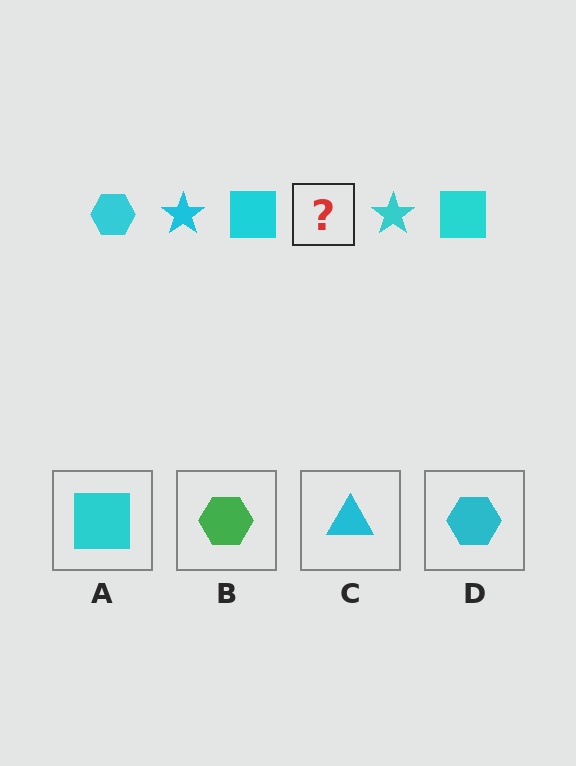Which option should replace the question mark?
Option D.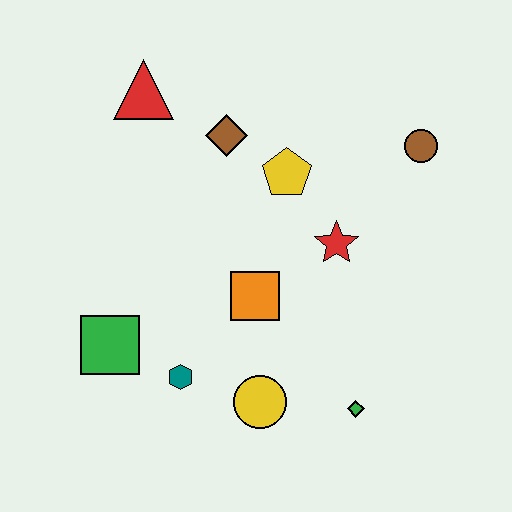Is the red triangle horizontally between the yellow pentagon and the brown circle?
No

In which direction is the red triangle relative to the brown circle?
The red triangle is to the left of the brown circle.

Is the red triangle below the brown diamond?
No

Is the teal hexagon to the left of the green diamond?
Yes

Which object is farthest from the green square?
The brown circle is farthest from the green square.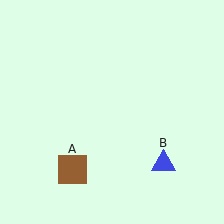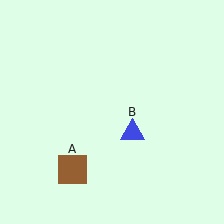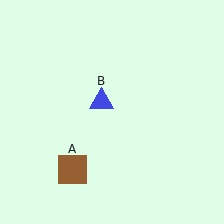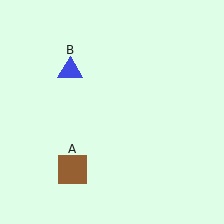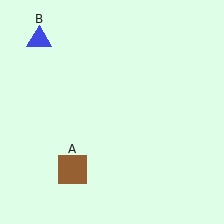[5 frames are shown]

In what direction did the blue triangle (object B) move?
The blue triangle (object B) moved up and to the left.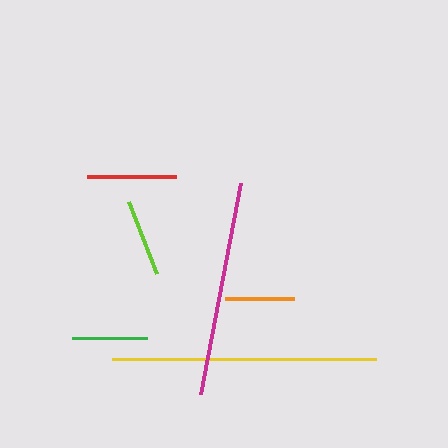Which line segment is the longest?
The yellow line is the longest at approximately 264 pixels.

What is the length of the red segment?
The red segment is approximately 89 pixels long.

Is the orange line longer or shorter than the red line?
The red line is longer than the orange line.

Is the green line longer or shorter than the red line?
The red line is longer than the green line.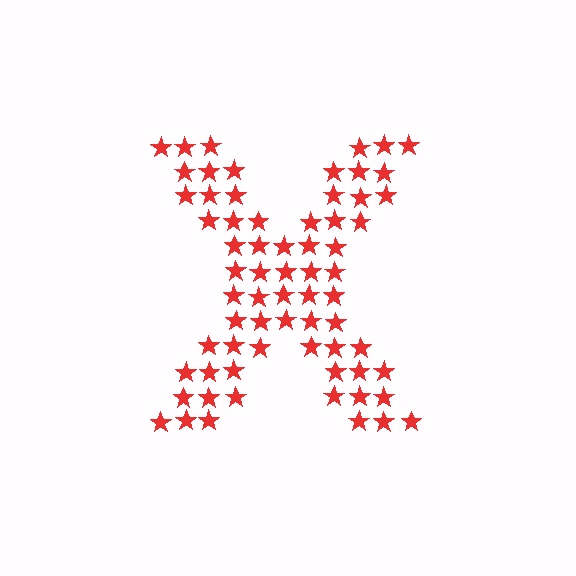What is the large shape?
The large shape is the letter X.